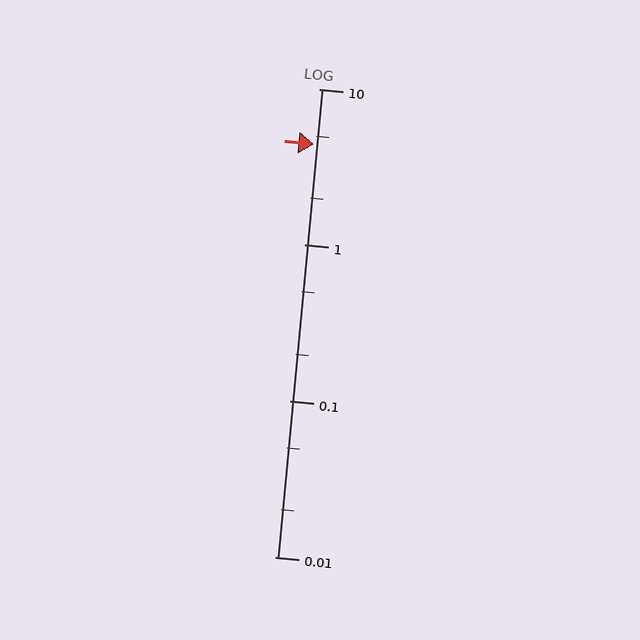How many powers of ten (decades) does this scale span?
The scale spans 3 decades, from 0.01 to 10.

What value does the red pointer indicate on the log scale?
The pointer indicates approximately 4.4.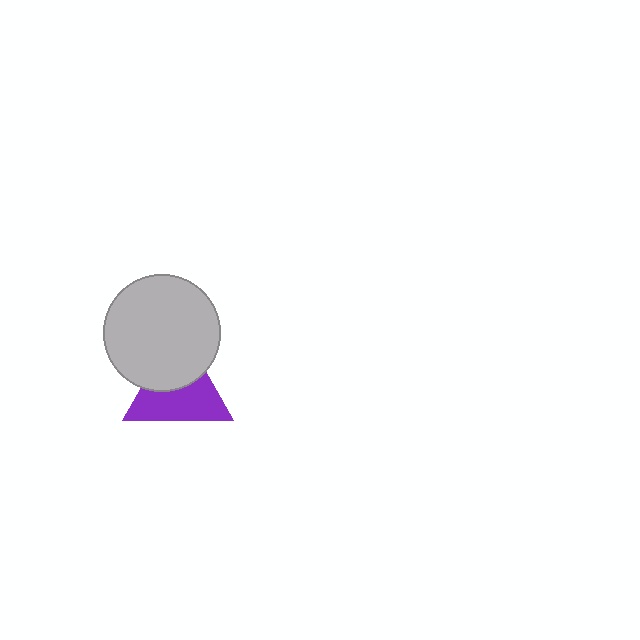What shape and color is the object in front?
The object in front is a light gray circle.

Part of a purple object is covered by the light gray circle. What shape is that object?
It is a triangle.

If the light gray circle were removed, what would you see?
You would see the complete purple triangle.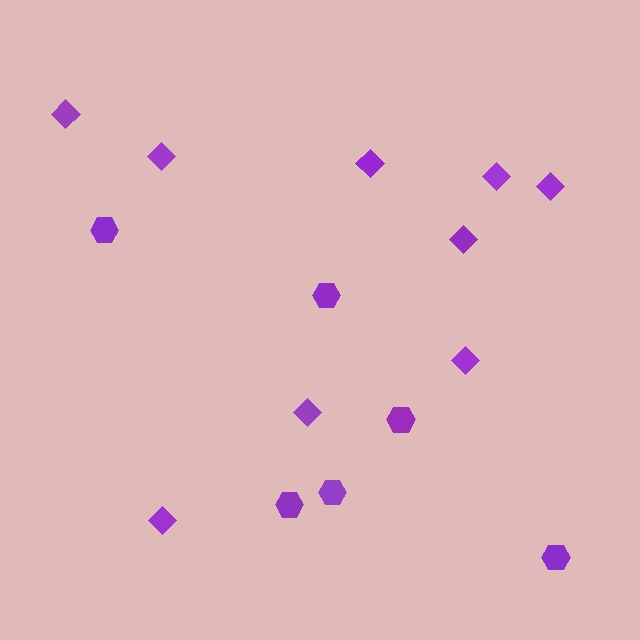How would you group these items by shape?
There are 2 groups: one group of hexagons (6) and one group of diamonds (9).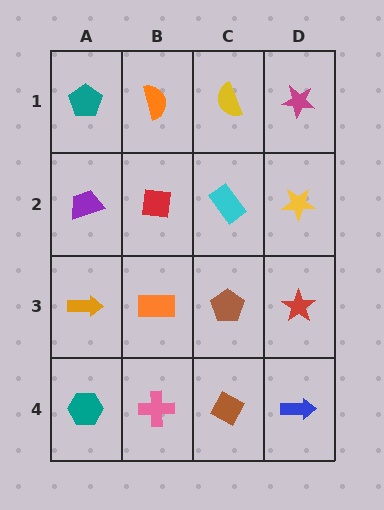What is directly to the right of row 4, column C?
A blue arrow.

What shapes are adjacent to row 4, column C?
A brown pentagon (row 3, column C), a pink cross (row 4, column B), a blue arrow (row 4, column D).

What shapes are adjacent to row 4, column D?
A red star (row 3, column D), a brown diamond (row 4, column C).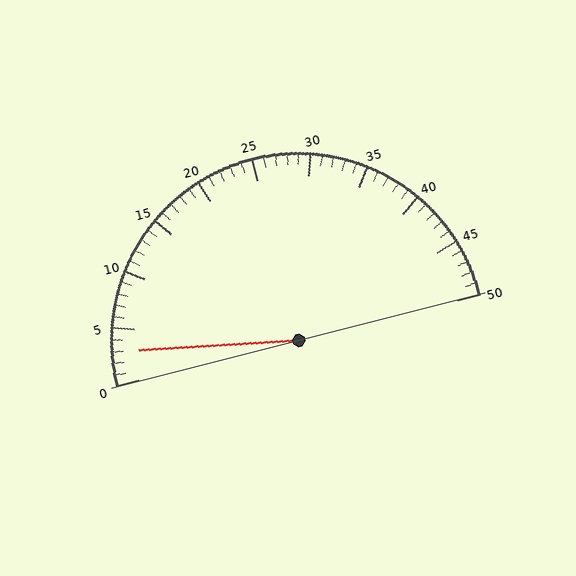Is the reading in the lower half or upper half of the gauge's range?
The reading is in the lower half of the range (0 to 50).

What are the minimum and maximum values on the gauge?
The gauge ranges from 0 to 50.